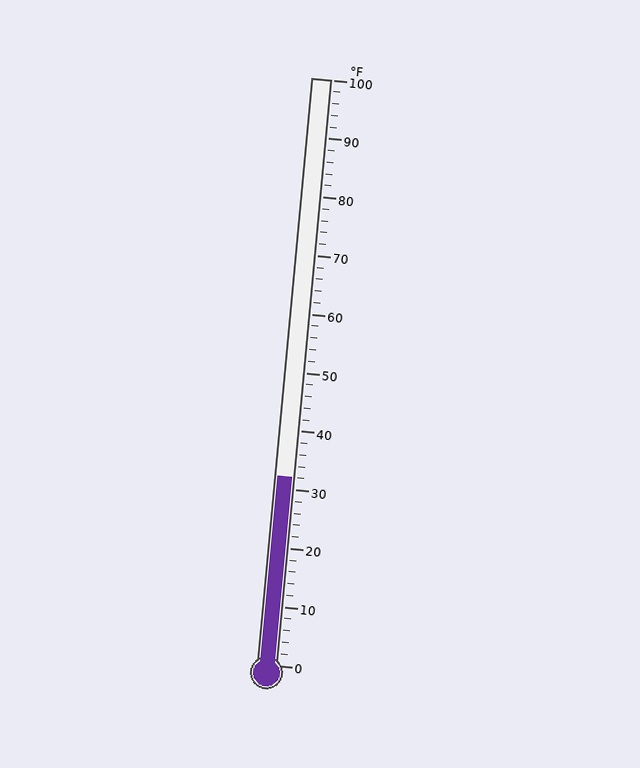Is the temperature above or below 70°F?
The temperature is below 70°F.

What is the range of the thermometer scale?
The thermometer scale ranges from 0°F to 100°F.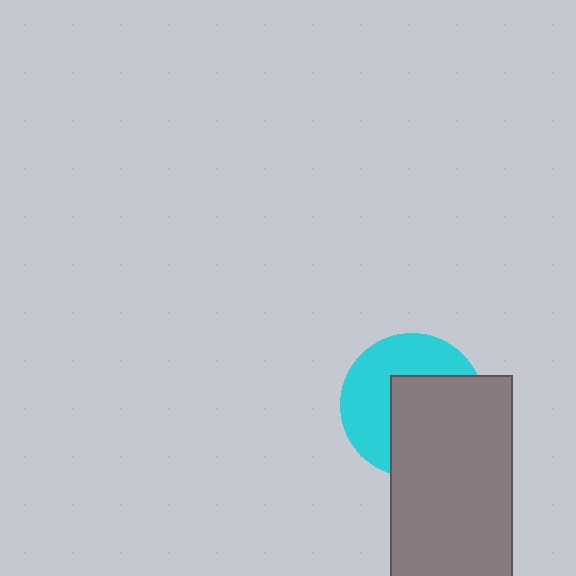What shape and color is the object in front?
The object in front is a gray rectangle.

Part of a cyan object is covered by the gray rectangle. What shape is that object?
It is a circle.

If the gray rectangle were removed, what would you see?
You would see the complete cyan circle.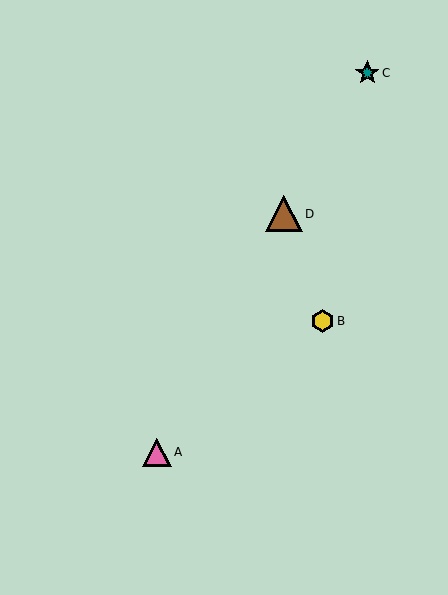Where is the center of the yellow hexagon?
The center of the yellow hexagon is at (323, 321).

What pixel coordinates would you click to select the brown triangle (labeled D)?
Click at (284, 214) to select the brown triangle D.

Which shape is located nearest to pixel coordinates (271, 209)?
The brown triangle (labeled D) at (284, 214) is nearest to that location.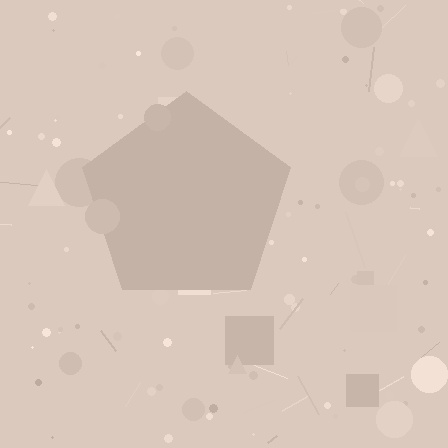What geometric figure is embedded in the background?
A pentagon is embedded in the background.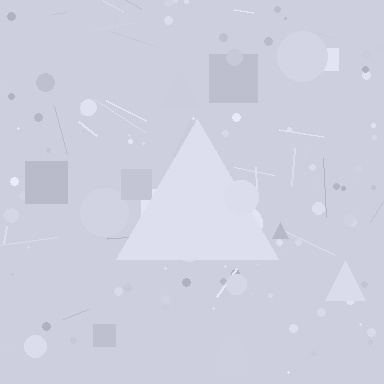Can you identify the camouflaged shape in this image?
The camouflaged shape is a triangle.